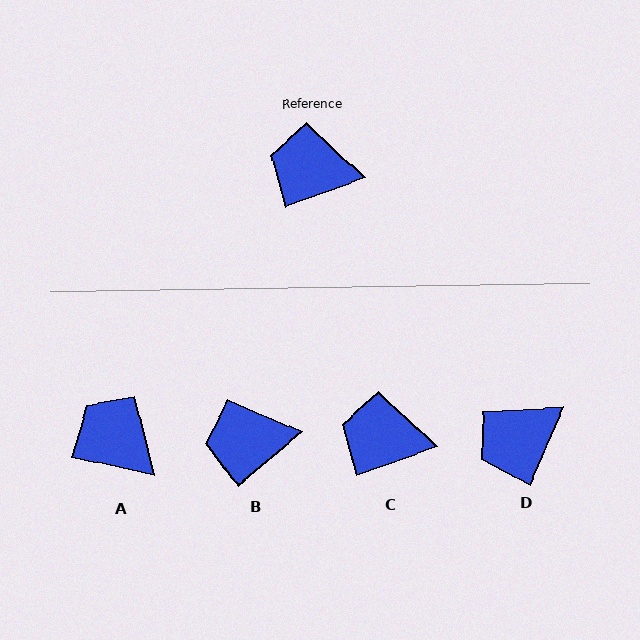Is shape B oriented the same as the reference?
No, it is off by about 21 degrees.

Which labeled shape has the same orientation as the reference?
C.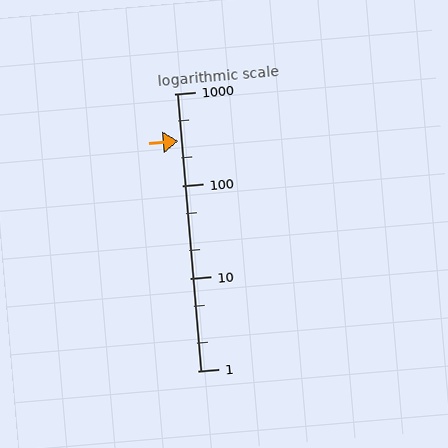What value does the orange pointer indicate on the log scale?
The pointer indicates approximately 310.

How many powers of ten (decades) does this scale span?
The scale spans 3 decades, from 1 to 1000.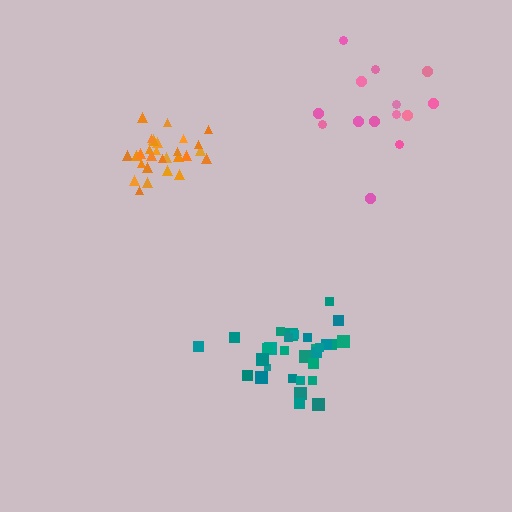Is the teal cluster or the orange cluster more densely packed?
Orange.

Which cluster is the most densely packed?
Orange.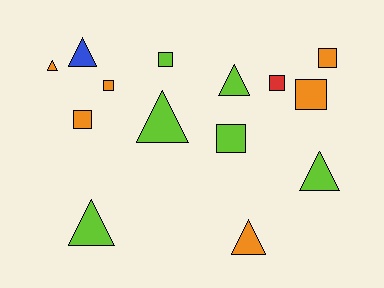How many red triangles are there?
There are no red triangles.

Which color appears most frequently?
Lime, with 6 objects.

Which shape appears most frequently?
Square, with 7 objects.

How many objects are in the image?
There are 14 objects.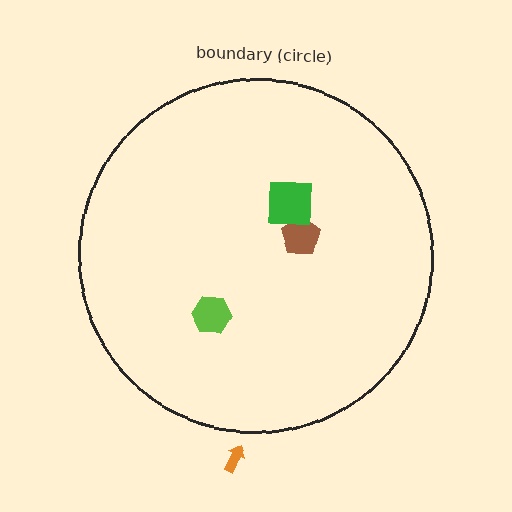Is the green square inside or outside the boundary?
Inside.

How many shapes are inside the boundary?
3 inside, 1 outside.